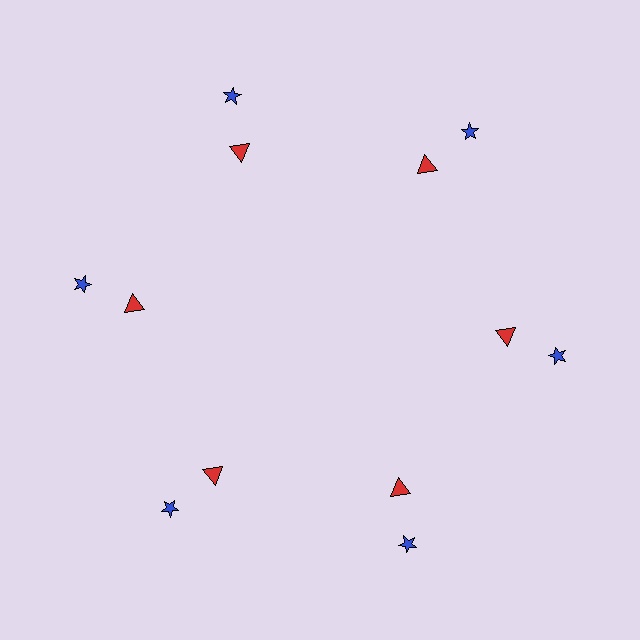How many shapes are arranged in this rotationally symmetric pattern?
There are 12 shapes, arranged in 6 groups of 2.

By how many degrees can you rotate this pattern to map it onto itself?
The pattern maps onto itself every 60 degrees of rotation.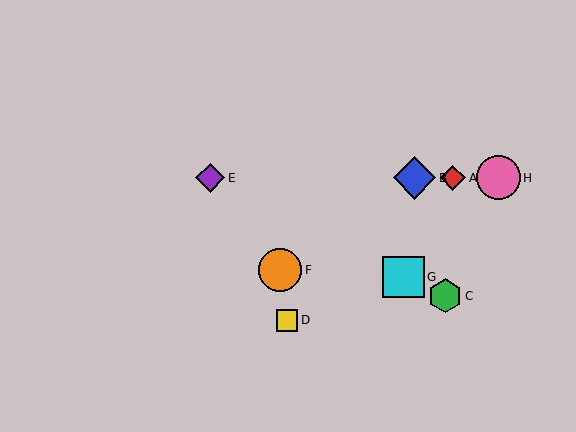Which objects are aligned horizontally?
Objects A, B, E, H are aligned horizontally.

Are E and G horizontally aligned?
No, E is at y≈178 and G is at y≈277.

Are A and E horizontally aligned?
Yes, both are at y≈178.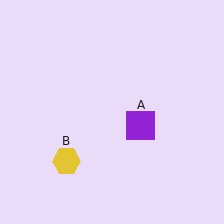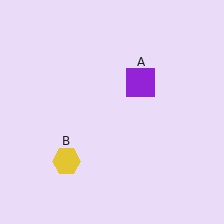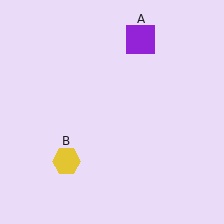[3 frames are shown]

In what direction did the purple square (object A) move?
The purple square (object A) moved up.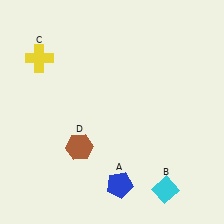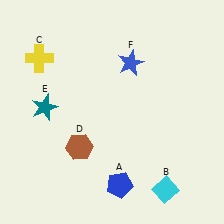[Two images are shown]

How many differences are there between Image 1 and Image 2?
There are 2 differences between the two images.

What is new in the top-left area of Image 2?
A teal star (E) was added in the top-left area of Image 2.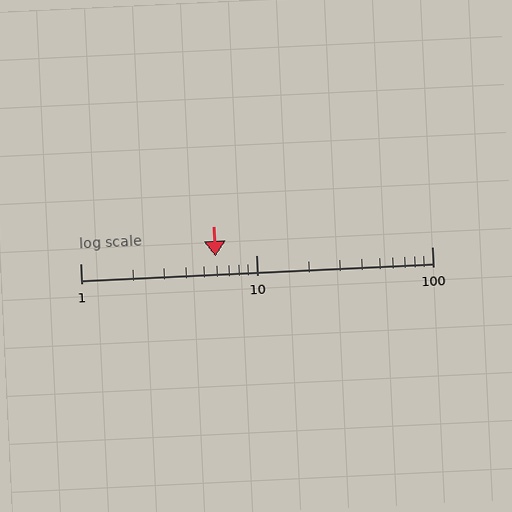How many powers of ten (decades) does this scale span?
The scale spans 2 decades, from 1 to 100.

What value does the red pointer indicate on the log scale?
The pointer indicates approximately 5.9.